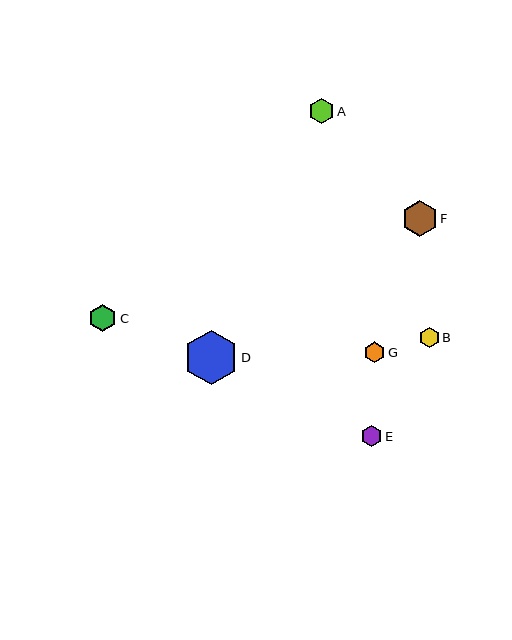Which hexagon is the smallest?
Hexagon B is the smallest with a size of approximately 20 pixels.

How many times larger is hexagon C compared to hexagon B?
Hexagon C is approximately 1.4 times the size of hexagon B.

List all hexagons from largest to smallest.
From largest to smallest: D, F, C, A, E, G, B.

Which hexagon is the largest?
Hexagon D is the largest with a size of approximately 54 pixels.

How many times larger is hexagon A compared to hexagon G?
Hexagon A is approximately 1.2 times the size of hexagon G.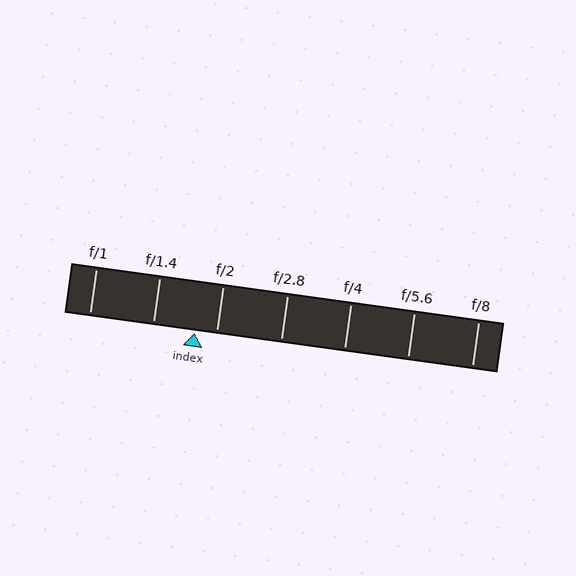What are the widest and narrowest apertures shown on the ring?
The widest aperture shown is f/1 and the narrowest is f/8.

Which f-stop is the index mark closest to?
The index mark is closest to f/2.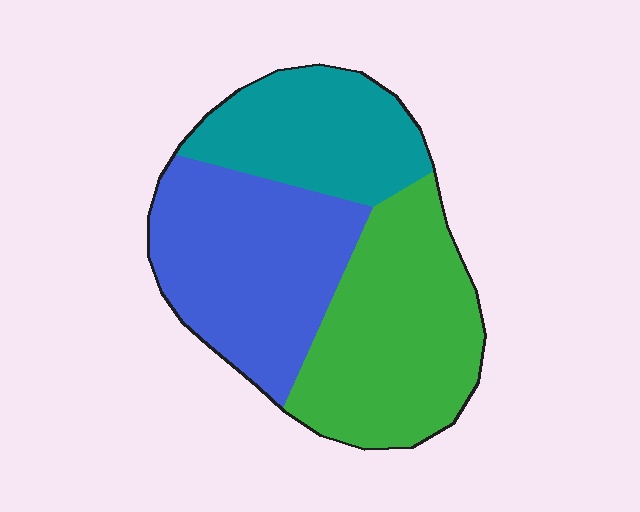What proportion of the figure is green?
Green covers 38% of the figure.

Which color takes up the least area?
Teal, at roughly 25%.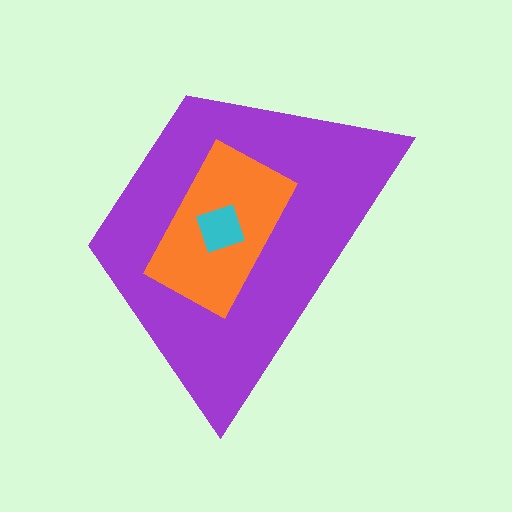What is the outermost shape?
The purple trapezoid.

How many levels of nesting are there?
3.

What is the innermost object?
The cyan square.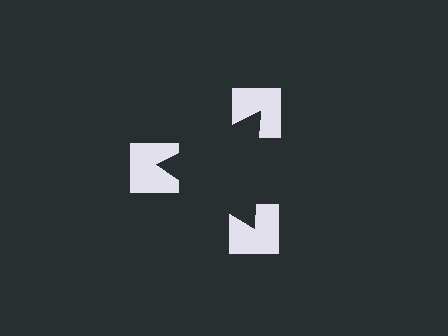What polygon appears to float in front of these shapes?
An illusory triangle — its edges are inferred from the aligned wedge cuts in the notched squares, not physically drawn.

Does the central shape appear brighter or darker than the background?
It typically appears slightly darker than the background, even though no actual brightness change is drawn.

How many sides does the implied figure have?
3 sides.